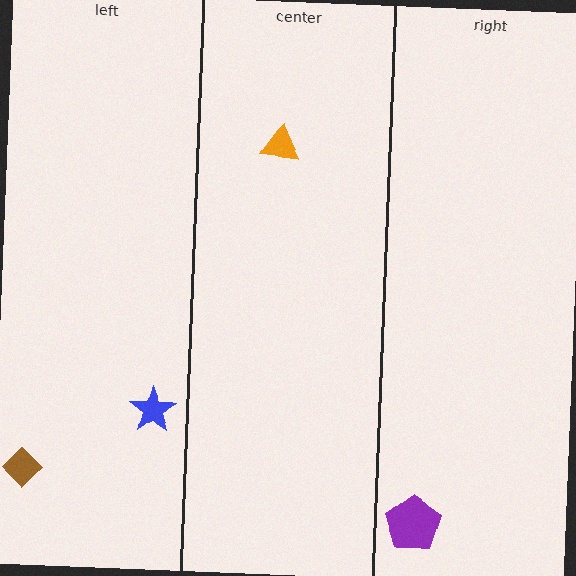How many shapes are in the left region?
2.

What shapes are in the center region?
The orange triangle.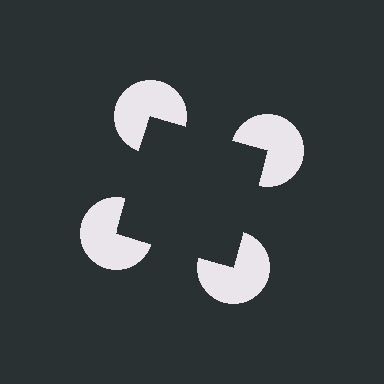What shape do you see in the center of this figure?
An illusory square — its edges are inferred from the aligned wedge cuts in the pac-man discs, not physically drawn.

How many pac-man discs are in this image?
There are 4 — one at each vertex of the illusory square.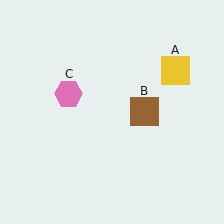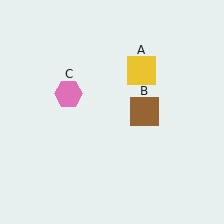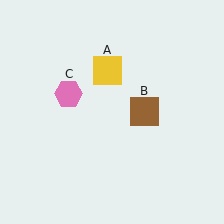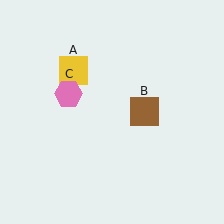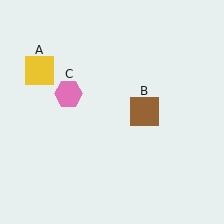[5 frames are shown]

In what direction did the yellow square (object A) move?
The yellow square (object A) moved left.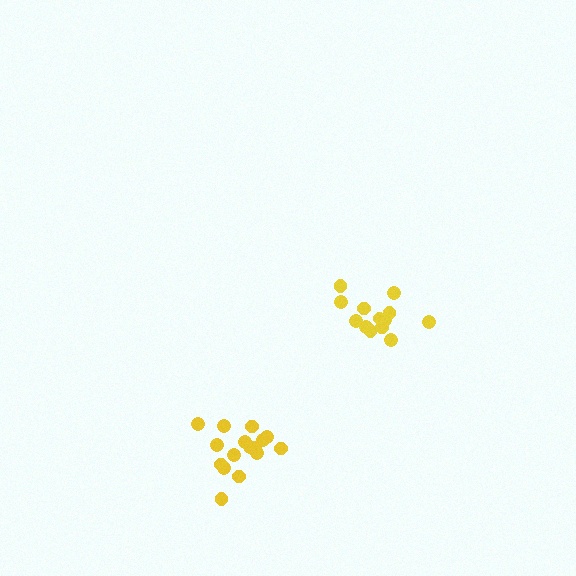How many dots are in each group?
Group 1: 14 dots, Group 2: 17 dots (31 total).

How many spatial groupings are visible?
There are 2 spatial groupings.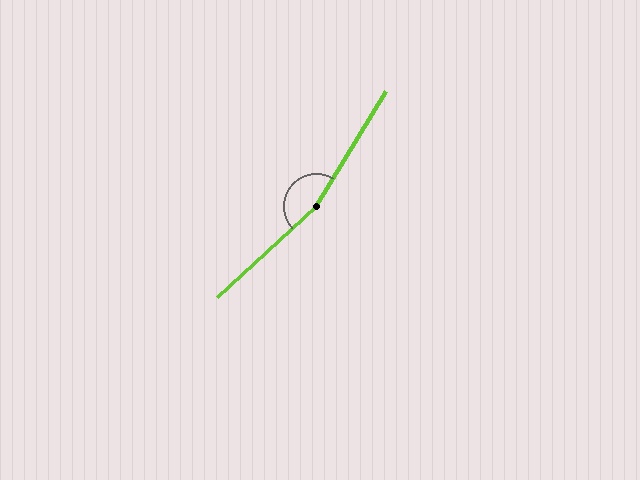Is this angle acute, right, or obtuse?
It is obtuse.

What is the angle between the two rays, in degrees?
Approximately 164 degrees.